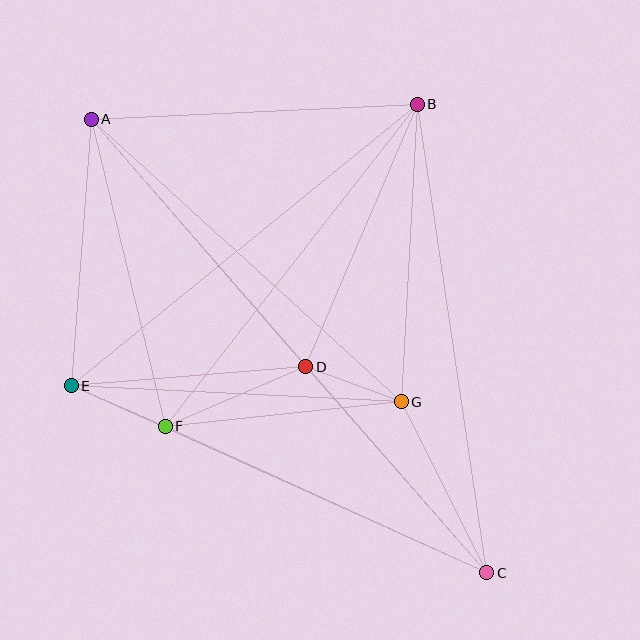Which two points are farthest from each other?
Points A and C are farthest from each other.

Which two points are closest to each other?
Points D and G are closest to each other.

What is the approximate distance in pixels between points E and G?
The distance between E and G is approximately 331 pixels.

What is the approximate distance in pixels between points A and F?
The distance between A and F is approximately 316 pixels.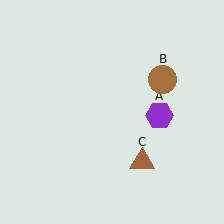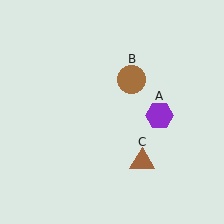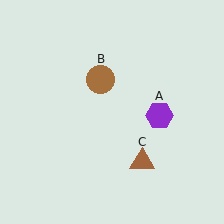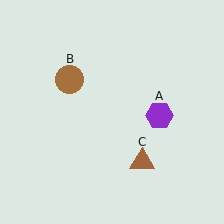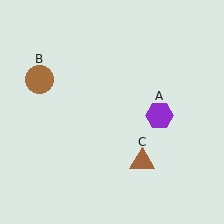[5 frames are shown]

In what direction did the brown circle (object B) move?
The brown circle (object B) moved left.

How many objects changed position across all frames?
1 object changed position: brown circle (object B).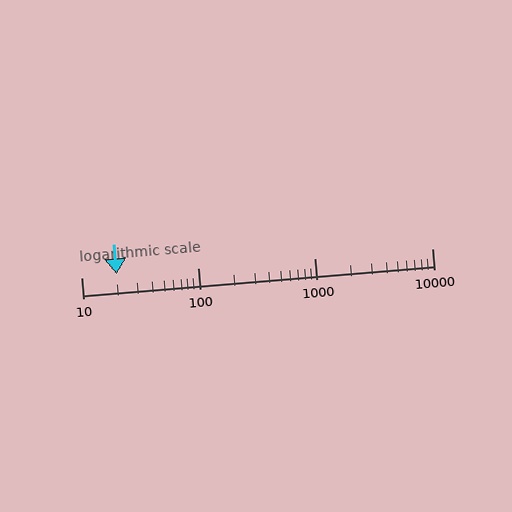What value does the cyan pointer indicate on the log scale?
The pointer indicates approximately 20.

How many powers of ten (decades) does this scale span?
The scale spans 3 decades, from 10 to 10000.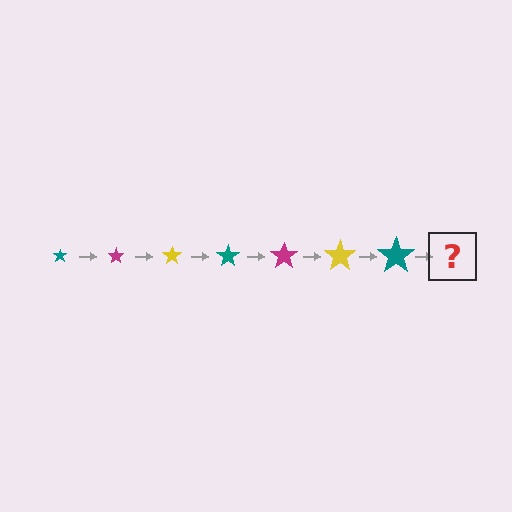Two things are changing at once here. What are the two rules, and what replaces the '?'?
The two rules are that the star grows larger each step and the color cycles through teal, magenta, and yellow. The '?' should be a magenta star, larger than the previous one.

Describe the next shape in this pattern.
It should be a magenta star, larger than the previous one.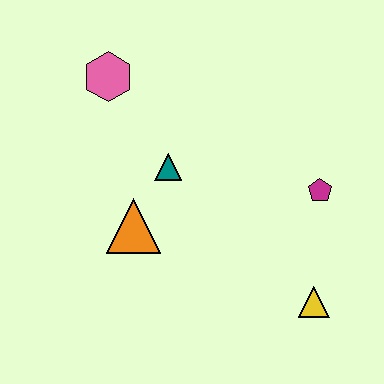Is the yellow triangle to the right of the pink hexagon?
Yes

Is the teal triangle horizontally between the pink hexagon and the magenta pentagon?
Yes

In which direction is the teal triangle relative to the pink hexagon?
The teal triangle is below the pink hexagon.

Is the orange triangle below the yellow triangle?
No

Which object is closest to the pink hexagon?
The teal triangle is closest to the pink hexagon.